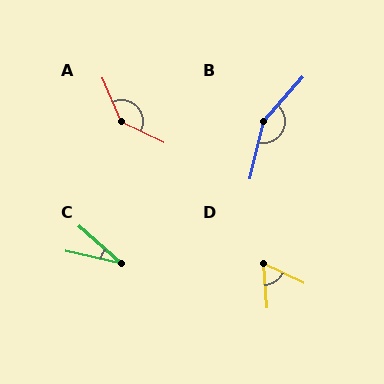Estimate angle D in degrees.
Approximately 60 degrees.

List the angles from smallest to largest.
C (29°), D (60°), A (139°), B (152°).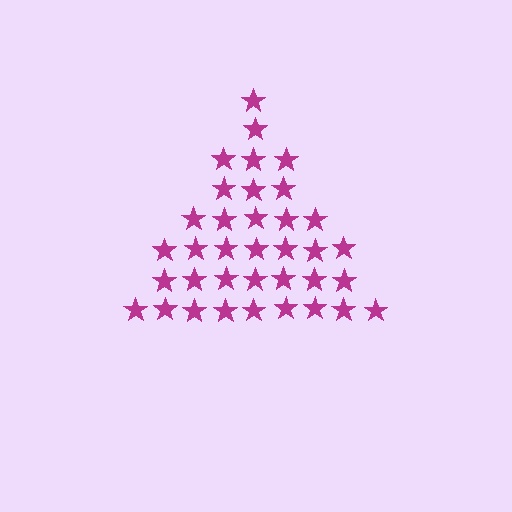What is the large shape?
The large shape is a triangle.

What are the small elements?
The small elements are stars.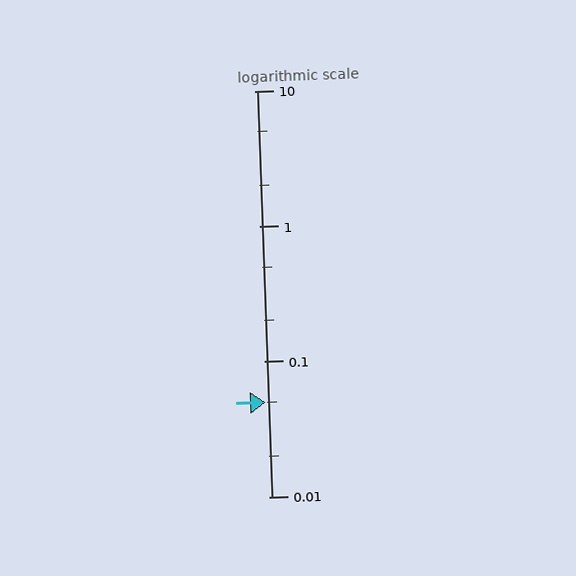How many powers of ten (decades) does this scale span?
The scale spans 3 decades, from 0.01 to 10.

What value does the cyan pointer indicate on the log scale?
The pointer indicates approximately 0.05.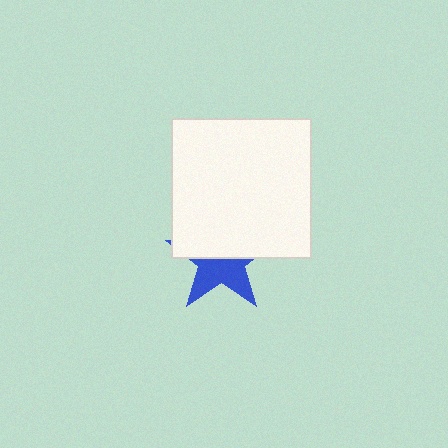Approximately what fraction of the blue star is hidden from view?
Roughly 55% of the blue star is hidden behind the white square.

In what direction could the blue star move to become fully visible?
The blue star could move down. That would shift it out from behind the white square entirely.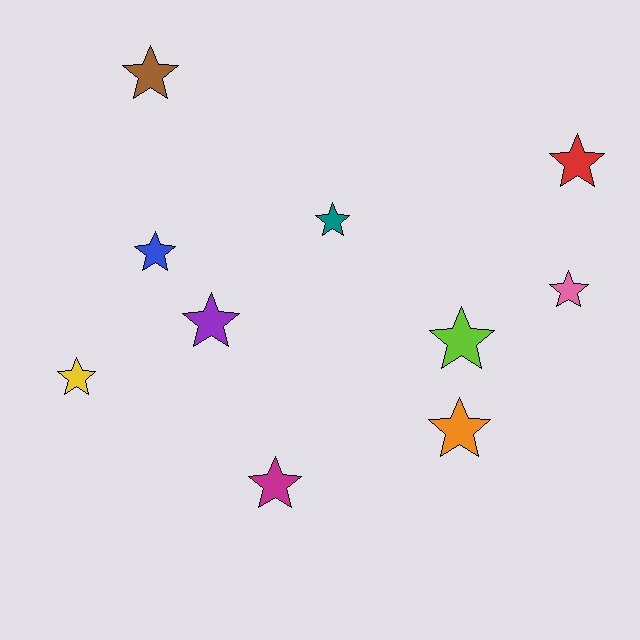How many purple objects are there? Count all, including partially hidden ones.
There is 1 purple object.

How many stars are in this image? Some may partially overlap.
There are 10 stars.